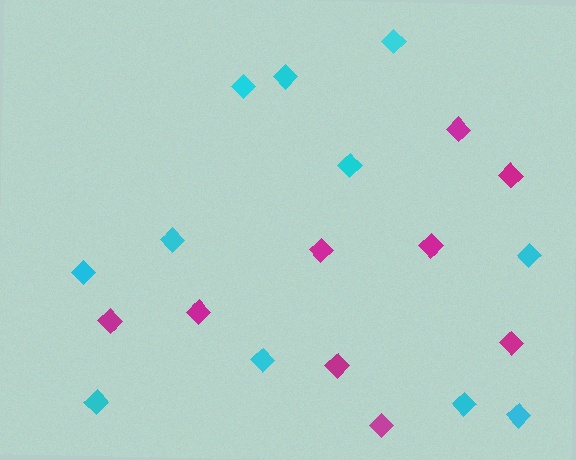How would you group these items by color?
There are 2 groups: one group of magenta diamonds (9) and one group of cyan diamonds (11).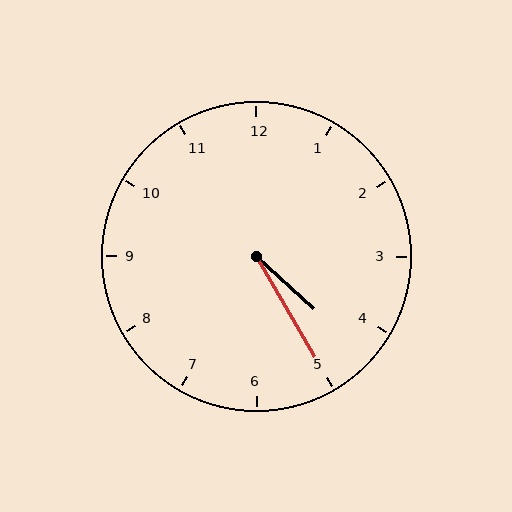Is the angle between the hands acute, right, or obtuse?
It is acute.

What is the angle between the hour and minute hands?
Approximately 18 degrees.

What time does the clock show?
4:25.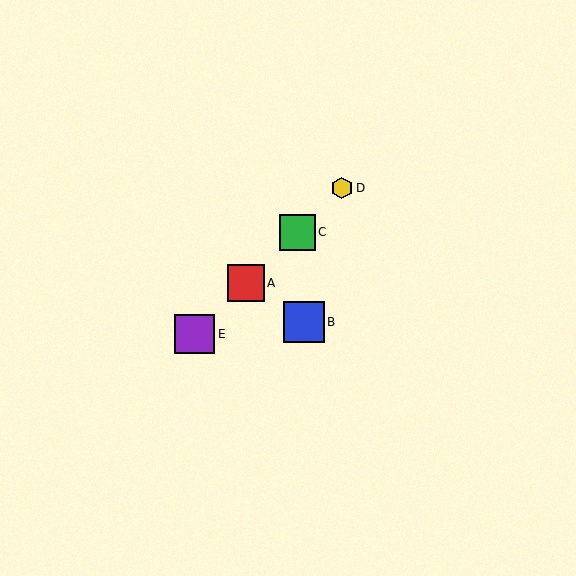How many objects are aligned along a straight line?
4 objects (A, C, D, E) are aligned along a straight line.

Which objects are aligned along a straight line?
Objects A, C, D, E are aligned along a straight line.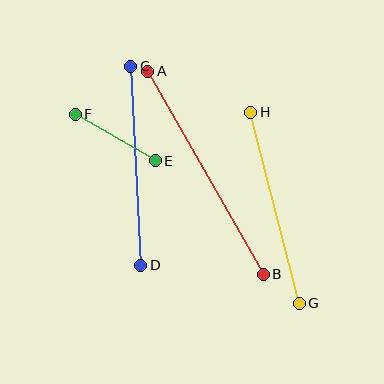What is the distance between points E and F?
The distance is approximately 93 pixels.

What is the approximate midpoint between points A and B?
The midpoint is at approximately (206, 173) pixels.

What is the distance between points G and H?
The distance is approximately 197 pixels.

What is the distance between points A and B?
The distance is approximately 234 pixels.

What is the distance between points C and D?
The distance is approximately 199 pixels.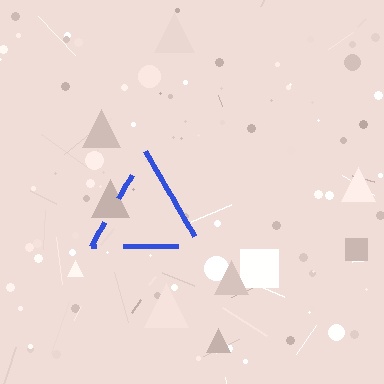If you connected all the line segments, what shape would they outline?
They would outline a triangle.